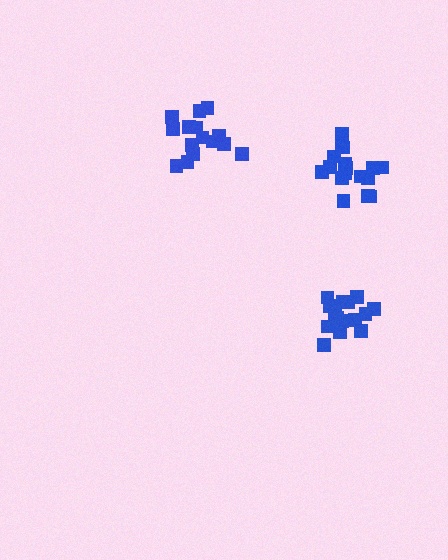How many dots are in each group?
Group 1: 15 dots, Group 2: 15 dots, Group 3: 17 dots (47 total).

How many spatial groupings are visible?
There are 3 spatial groupings.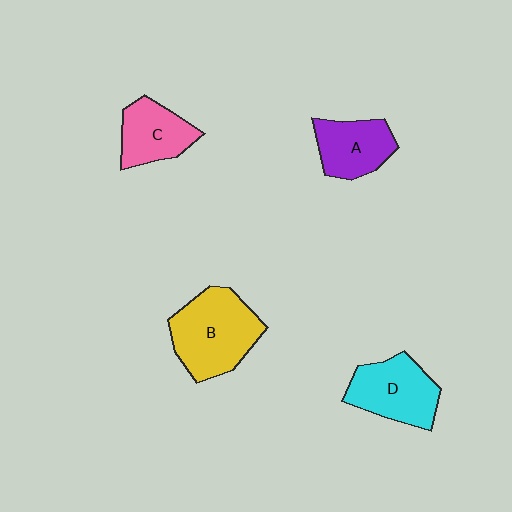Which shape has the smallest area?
Shape C (pink).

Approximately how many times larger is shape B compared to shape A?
Approximately 1.6 times.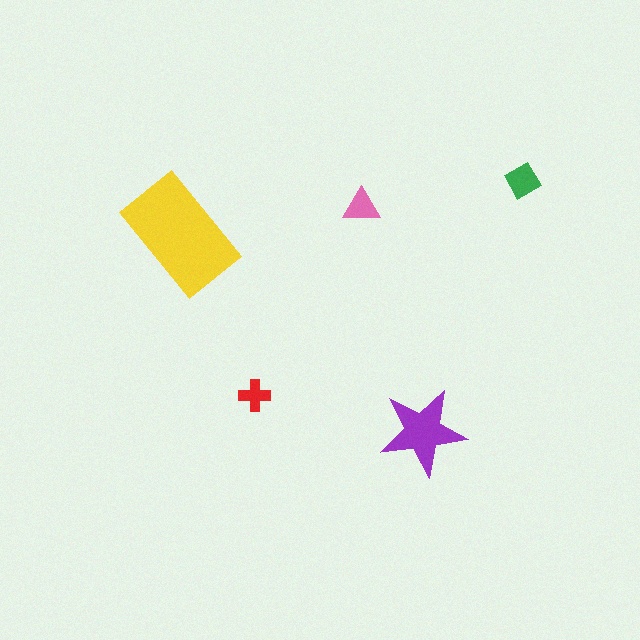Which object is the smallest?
The red cross.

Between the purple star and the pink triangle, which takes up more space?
The purple star.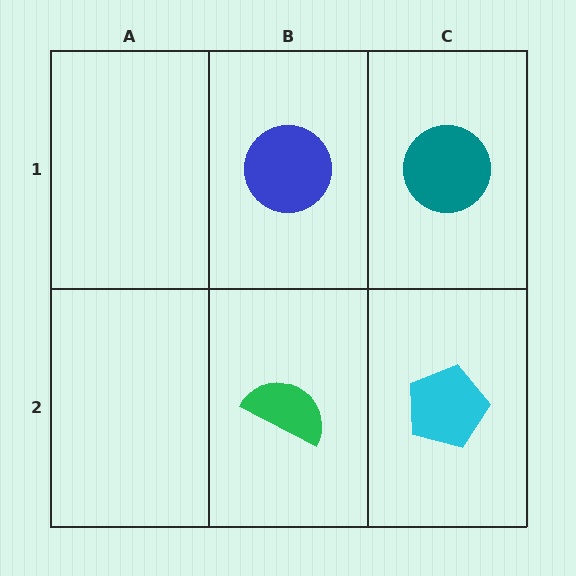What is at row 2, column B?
A green semicircle.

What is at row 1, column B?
A blue circle.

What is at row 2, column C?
A cyan pentagon.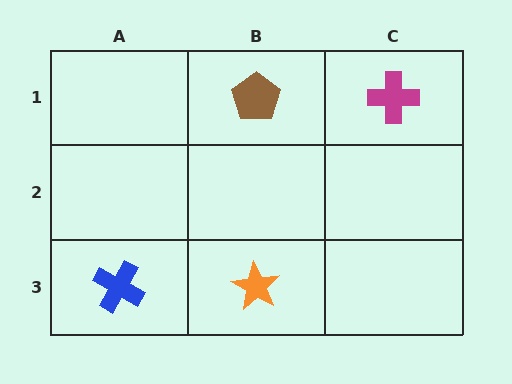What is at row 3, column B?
An orange star.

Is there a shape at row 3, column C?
No, that cell is empty.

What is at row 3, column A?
A blue cross.